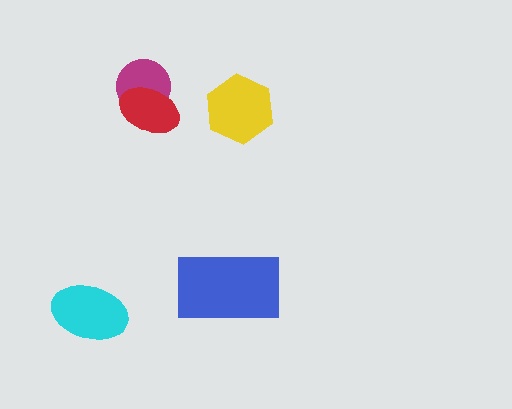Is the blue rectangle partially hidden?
No, no other shape covers it.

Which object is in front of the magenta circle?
The red ellipse is in front of the magenta circle.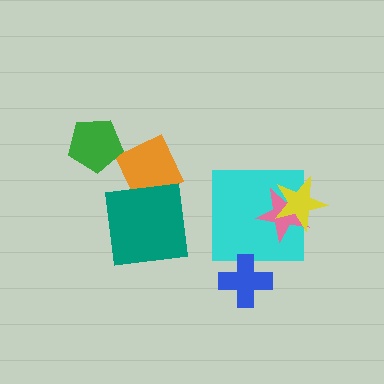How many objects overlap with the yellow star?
2 objects overlap with the yellow star.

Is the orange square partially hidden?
Yes, it is partially covered by another shape.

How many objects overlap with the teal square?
1 object overlaps with the teal square.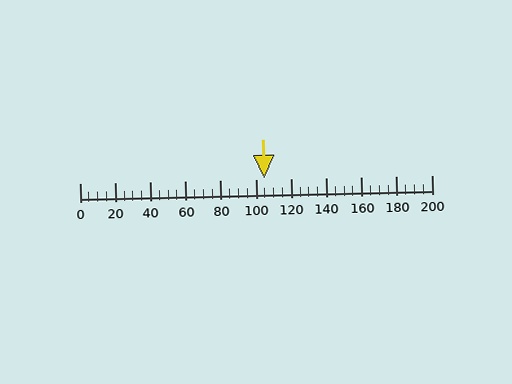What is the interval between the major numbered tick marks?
The major tick marks are spaced 20 units apart.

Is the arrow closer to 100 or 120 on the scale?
The arrow is closer to 100.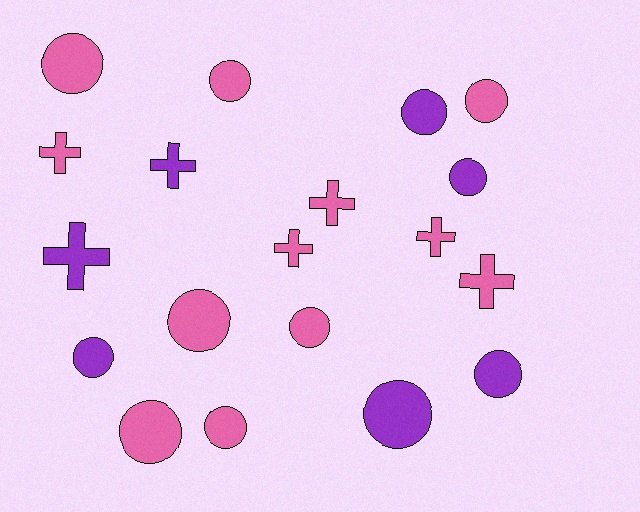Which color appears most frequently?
Pink, with 12 objects.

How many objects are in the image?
There are 19 objects.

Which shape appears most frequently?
Circle, with 12 objects.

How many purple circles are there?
There are 5 purple circles.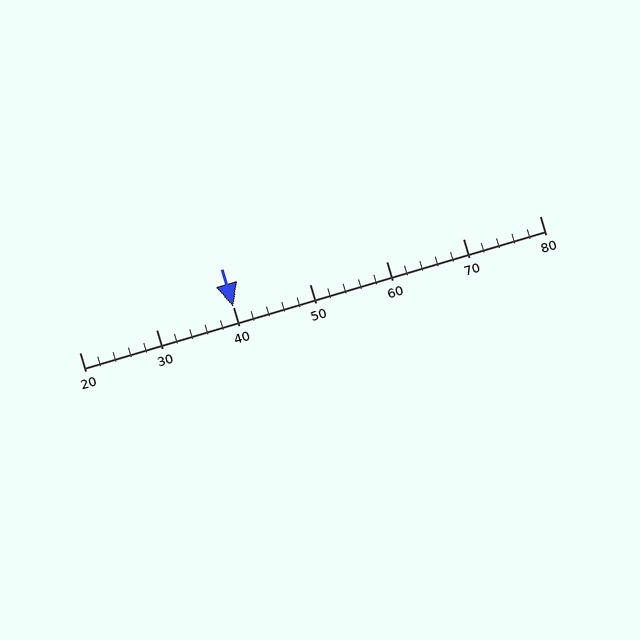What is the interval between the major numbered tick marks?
The major tick marks are spaced 10 units apart.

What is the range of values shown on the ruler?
The ruler shows values from 20 to 80.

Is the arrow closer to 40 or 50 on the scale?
The arrow is closer to 40.